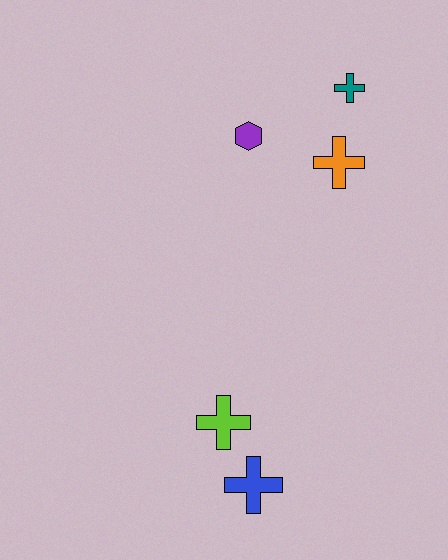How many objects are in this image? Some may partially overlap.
There are 5 objects.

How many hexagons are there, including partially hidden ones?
There is 1 hexagon.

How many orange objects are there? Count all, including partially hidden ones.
There is 1 orange object.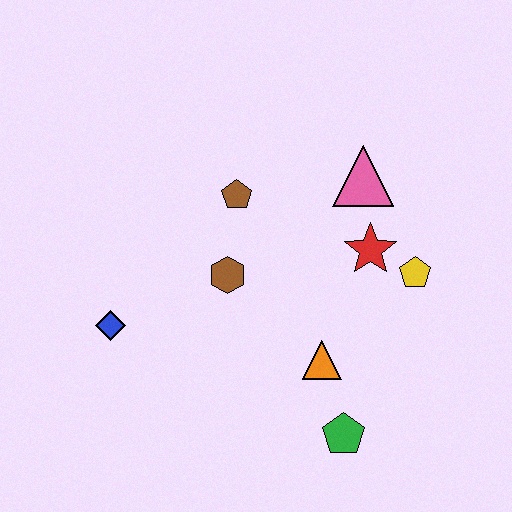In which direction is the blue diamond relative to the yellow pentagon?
The blue diamond is to the left of the yellow pentagon.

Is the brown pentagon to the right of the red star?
No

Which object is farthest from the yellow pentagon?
The blue diamond is farthest from the yellow pentagon.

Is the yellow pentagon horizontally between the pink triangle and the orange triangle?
No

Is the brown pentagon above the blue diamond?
Yes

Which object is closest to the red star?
The yellow pentagon is closest to the red star.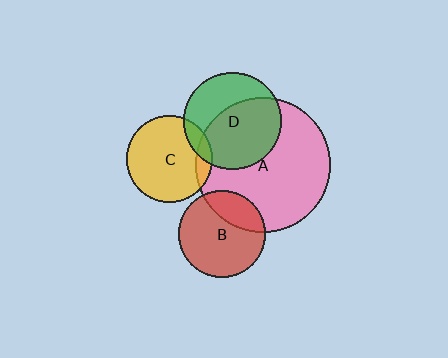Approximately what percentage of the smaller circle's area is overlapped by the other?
Approximately 60%.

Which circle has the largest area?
Circle A (pink).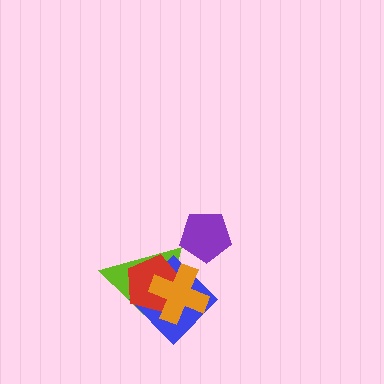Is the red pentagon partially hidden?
Yes, it is partially covered by another shape.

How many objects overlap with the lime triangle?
3 objects overlap with the lime triangle.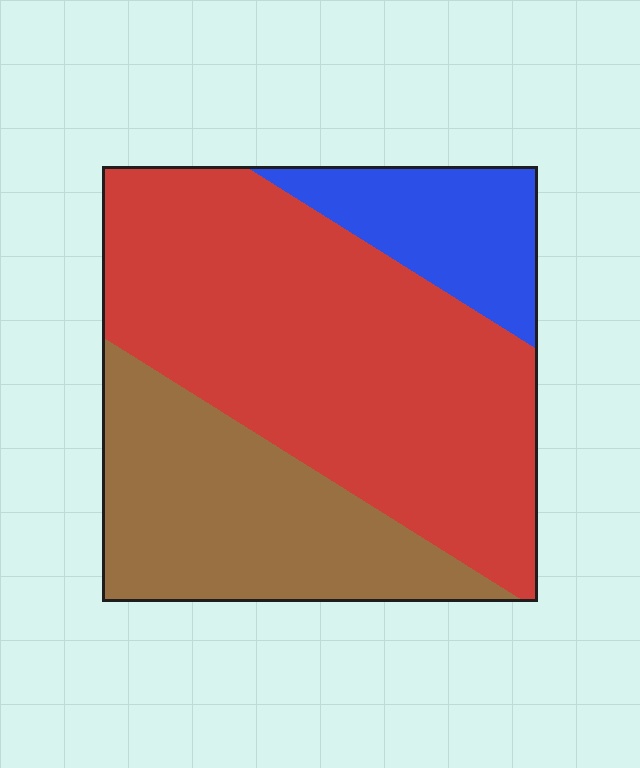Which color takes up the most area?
Red, at roughly 55%.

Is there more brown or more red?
Red.